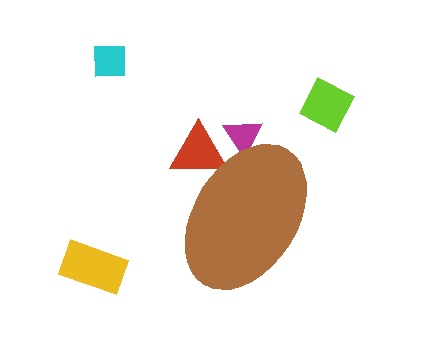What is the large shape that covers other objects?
A brown ellipse.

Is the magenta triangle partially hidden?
Yes, the magenta triangle is partially hidden behind the brown ellipse.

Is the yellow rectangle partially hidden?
No, the yellow rectangle is fully visible.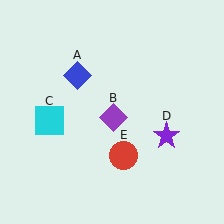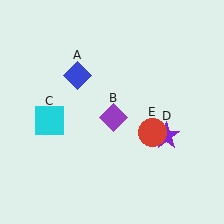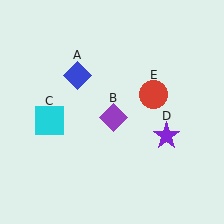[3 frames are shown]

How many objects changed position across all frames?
1 object changed position: red circle (object E).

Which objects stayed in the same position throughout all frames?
Blue diamond (object A) and purple diamond (object B) and cyan square (object C) and purple star (object D) remained stationary.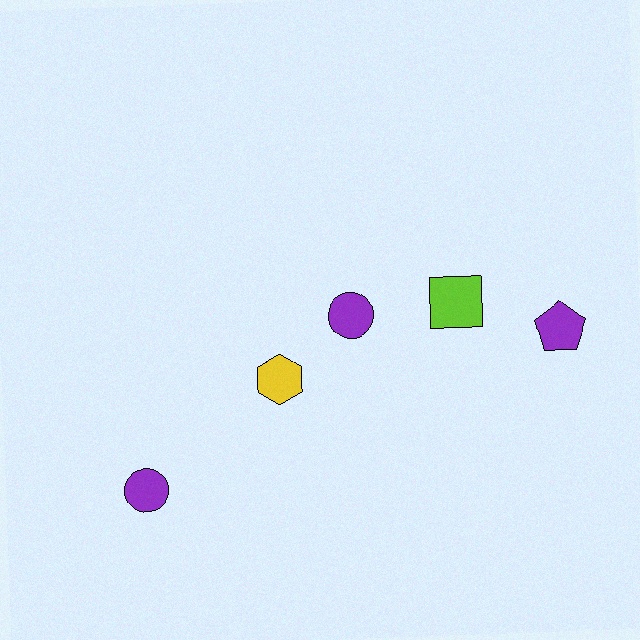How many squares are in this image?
There is 1 square.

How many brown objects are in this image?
There are no brown objects.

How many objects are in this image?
There are 5 objects.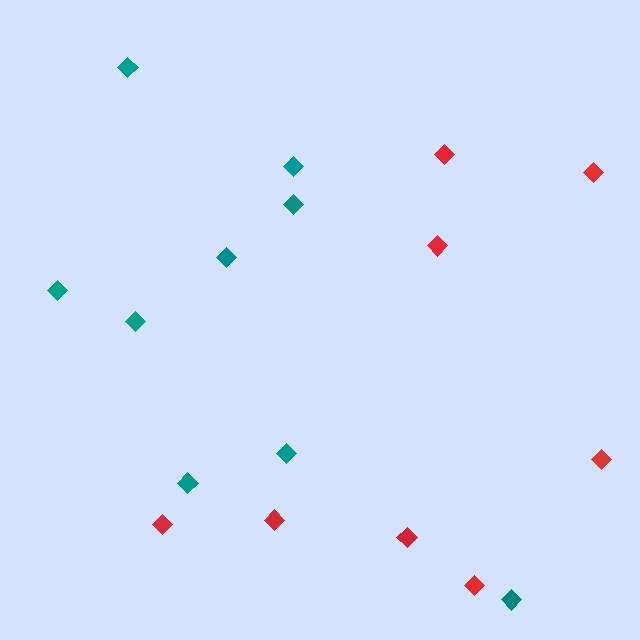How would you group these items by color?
There are 2 groups: one group of teal diamonds (9) and one group of red diamonds (8).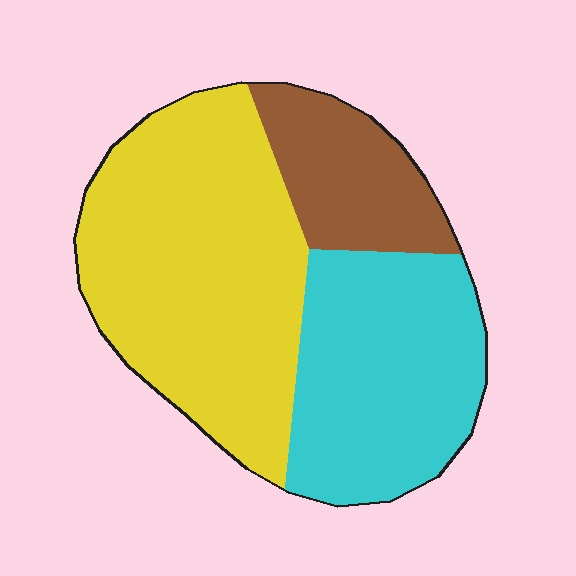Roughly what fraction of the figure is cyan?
Cyan covers 34% of the figure.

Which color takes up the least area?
Brown, at roughly 15%.